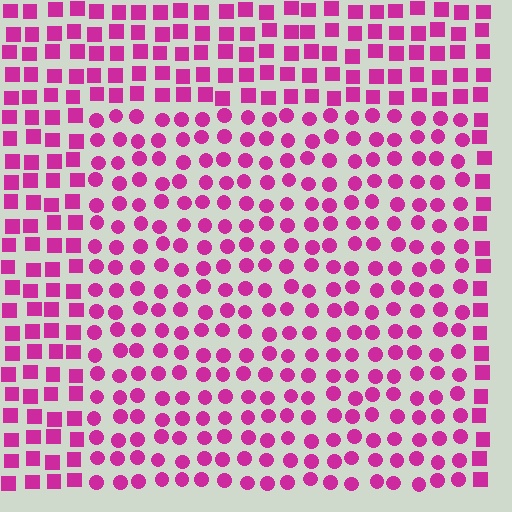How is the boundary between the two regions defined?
The boundary is defined by a change in element shape: circles inside vs. squares outside. All elements share the same color and spacing.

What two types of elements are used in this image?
The image uses circles inside the rectangle region and squares outside it.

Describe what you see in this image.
The image is filled with small magenta elements arranged in a uniform grid. A rectangle-shaped region contains circles, while the surrounding area contains squares. The boundary is defined purely by the change in element shape.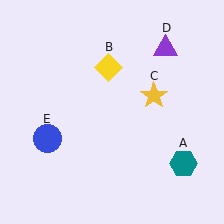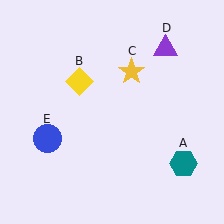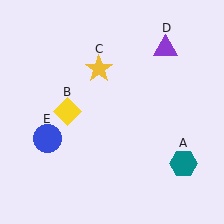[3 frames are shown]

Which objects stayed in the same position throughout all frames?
Teal hexagon (object A) and purple triangle (object D) and blue circle (object E) remained stationary.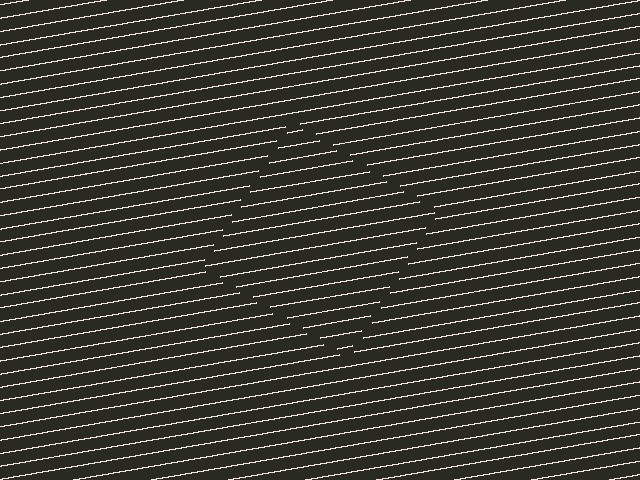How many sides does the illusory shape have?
4 sides — the line-ends trace a square.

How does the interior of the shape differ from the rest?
The interior of the shape contains the same grating, shifted by half a period — the contour is defined by the phase discontinuity where line-ends from the inner and outer gratings abut.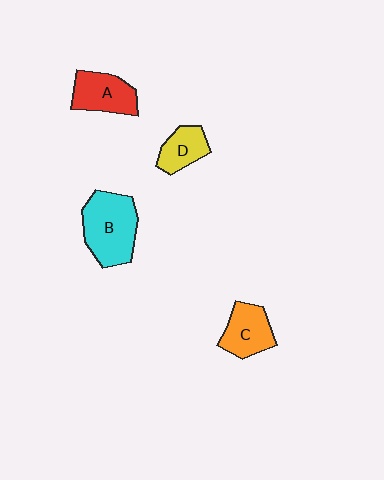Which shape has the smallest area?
Shape D (yellow).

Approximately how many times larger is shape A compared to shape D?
Approximately 1.3 times.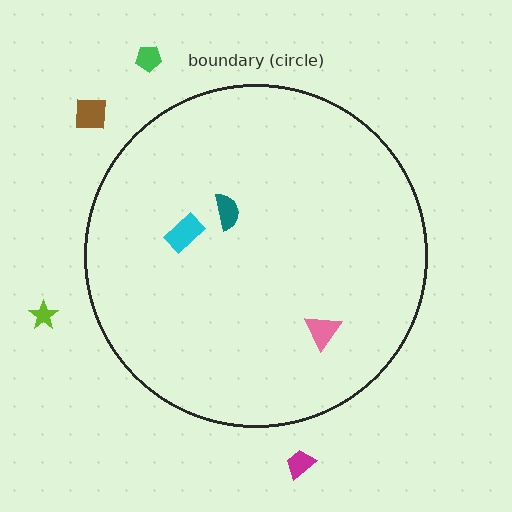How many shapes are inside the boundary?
3 inside, 4 outside.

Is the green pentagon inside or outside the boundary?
Outside.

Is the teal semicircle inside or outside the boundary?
Inside.